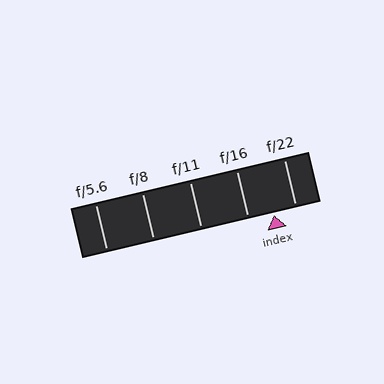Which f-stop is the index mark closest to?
The index mark is closest to f/22.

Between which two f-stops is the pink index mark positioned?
The index mark is between f/16 and f/22.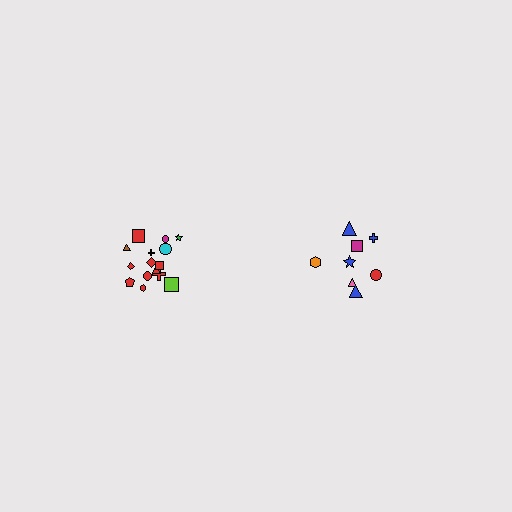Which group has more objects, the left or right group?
The left group.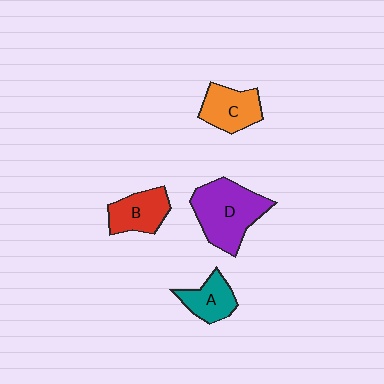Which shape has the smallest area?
Shape A (teal).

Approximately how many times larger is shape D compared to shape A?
Approximately 2.0 times.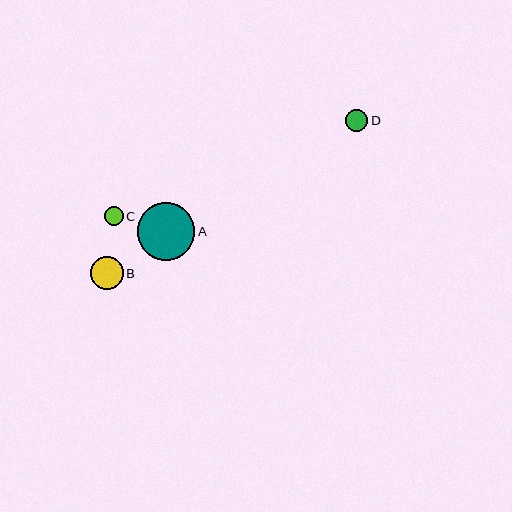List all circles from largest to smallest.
From largest to smallest: A, B, D, C.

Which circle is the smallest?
Circle C is the smallest with a size of approximately 19 pixels.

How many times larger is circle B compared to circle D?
Circle B is approximately 1.5 times the size of circle D.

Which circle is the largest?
Circle A is the largest with a size of approximately 58 pixels.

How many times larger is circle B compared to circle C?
Circle B is approximately 1.7 times the size of circle C.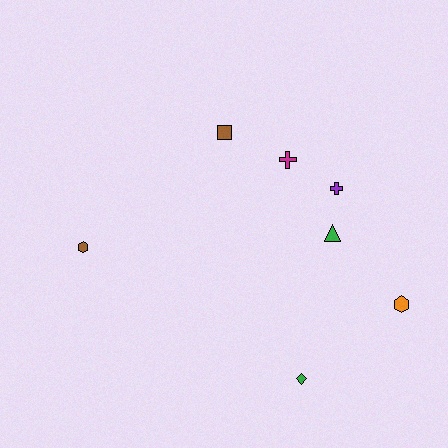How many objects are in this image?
There are 7 objects.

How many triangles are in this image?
There is 1 triangle.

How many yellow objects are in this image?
There are no yellow objects.